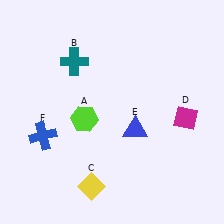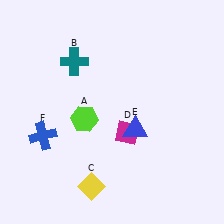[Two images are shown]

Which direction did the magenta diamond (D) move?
The magenta diamond (D) moved left.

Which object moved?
The magenta diamond (D) moved left.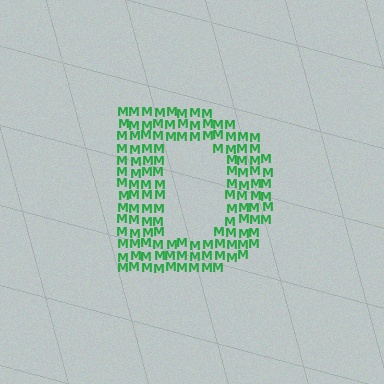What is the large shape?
The large shape is the letter D.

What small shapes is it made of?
It is made of small letter M's.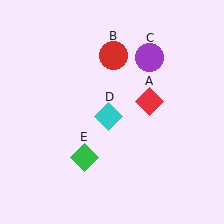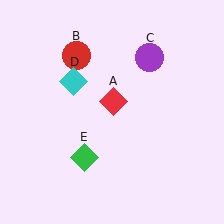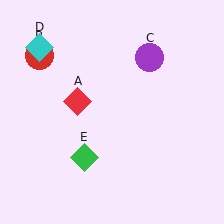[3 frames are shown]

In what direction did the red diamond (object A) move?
The red diamond (object A) moved left.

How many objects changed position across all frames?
3 objects changed position: red diamond (object A), red circle (object B), cyan diamond (object D).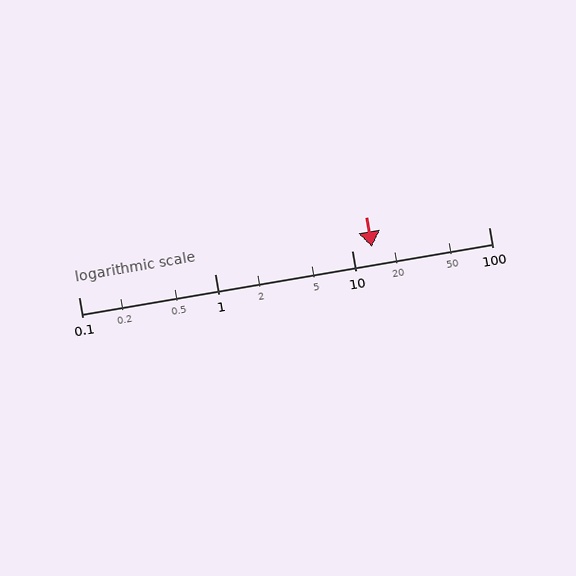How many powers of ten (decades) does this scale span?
The scale spans 3 decades, from 0.1 to 100.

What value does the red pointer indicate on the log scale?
The pointer indicates approximately 14.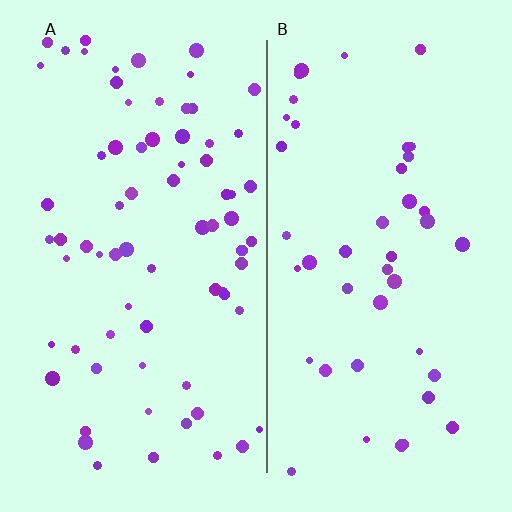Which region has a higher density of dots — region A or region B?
A (the left).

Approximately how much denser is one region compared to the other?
Approximately 1.7× — region A over region B.